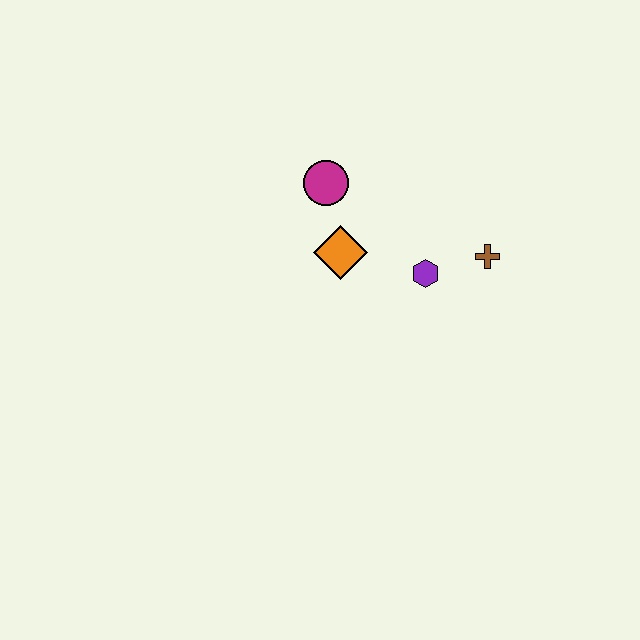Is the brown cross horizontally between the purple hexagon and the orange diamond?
No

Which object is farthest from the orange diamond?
The brown cross is farthest from the orange diamond.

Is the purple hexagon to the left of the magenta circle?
No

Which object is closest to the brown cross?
The purple hexagon is closest to the brown cross.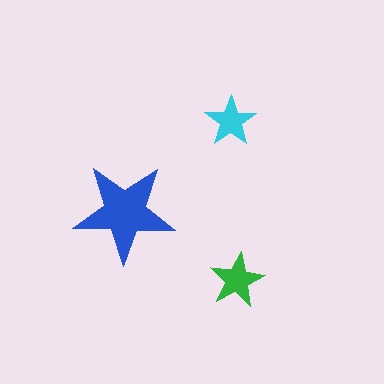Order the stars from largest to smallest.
the blue one, the green one, the cyan one.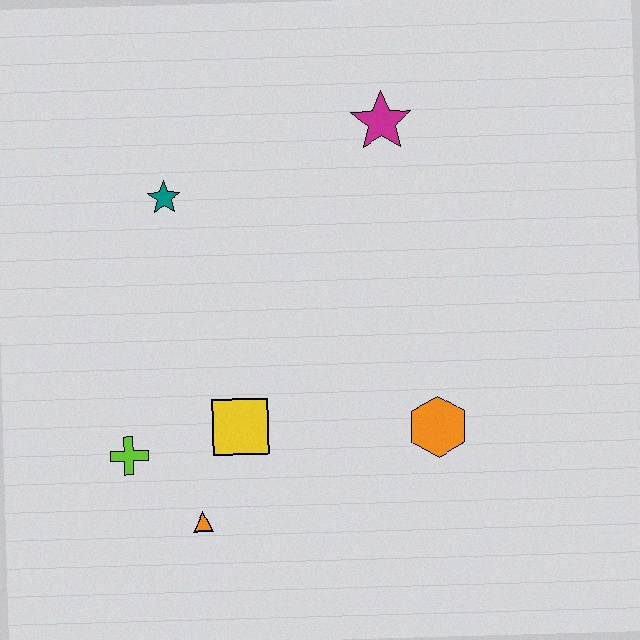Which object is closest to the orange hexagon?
The yellow square is closest to the orange hexagon.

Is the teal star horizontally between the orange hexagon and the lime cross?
Yes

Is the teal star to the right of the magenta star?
No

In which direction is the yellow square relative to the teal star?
The yellow square is below the teal star.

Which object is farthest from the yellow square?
The magenta star is farthest from the yellow square.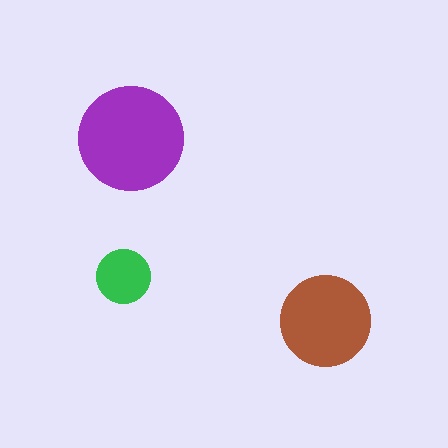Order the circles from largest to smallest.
the purple one, the brown one, the green one.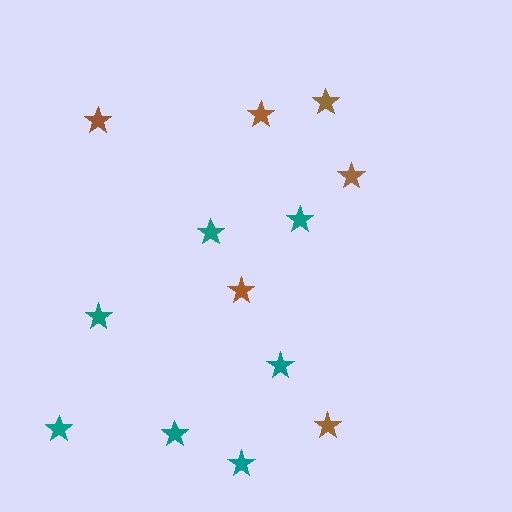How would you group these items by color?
There are 2 groups: one group of brown stars (6) and one group of teal stars (7).